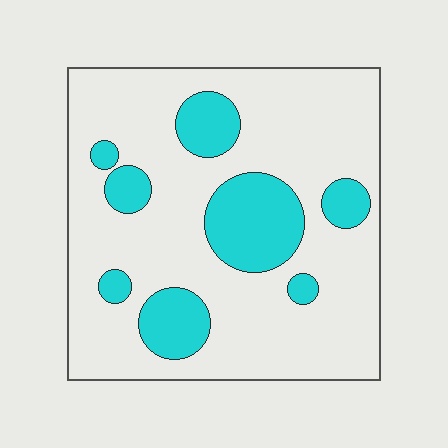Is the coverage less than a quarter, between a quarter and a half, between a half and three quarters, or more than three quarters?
Less than a quarter.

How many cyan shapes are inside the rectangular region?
8.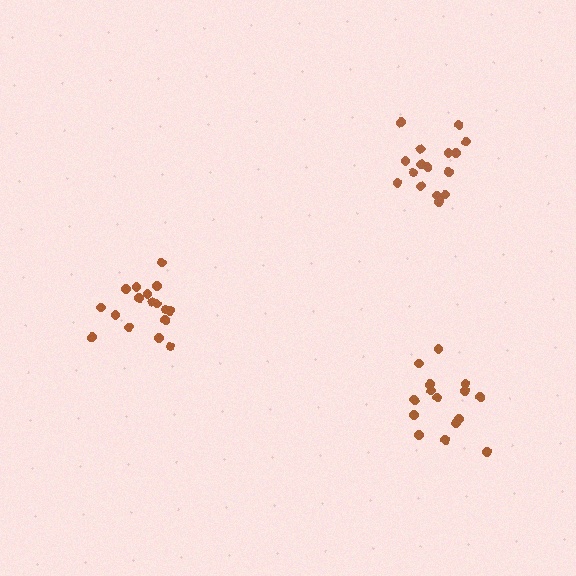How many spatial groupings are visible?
There are 3 spatial groupings.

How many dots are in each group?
Group 1: 17 dots, Group 2: 16 dots, Group 3: 15 dots (48 total).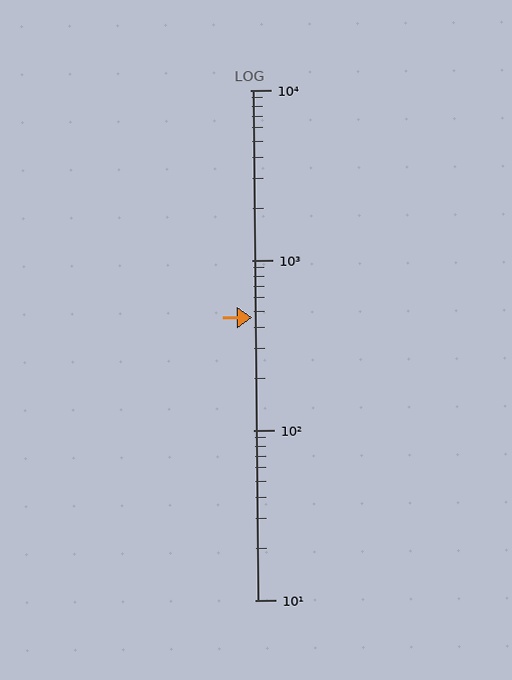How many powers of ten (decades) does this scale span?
The scale spans 3 decades, from 10 to 10000.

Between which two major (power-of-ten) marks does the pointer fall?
The pointer is between 100 and 1000.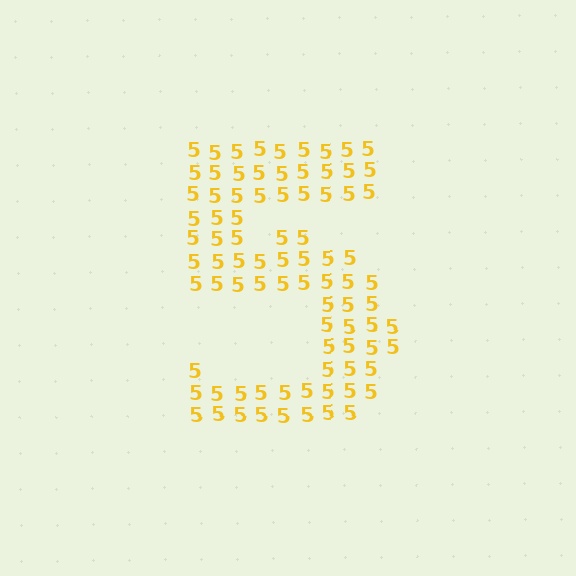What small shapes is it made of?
It is made of small digit 5's.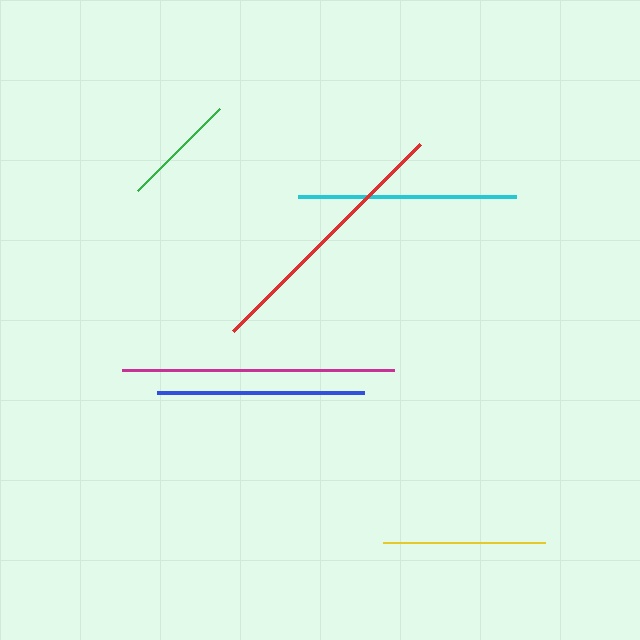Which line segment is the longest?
The magenta line is the longest at approximately 273 pixels.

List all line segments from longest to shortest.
From longest to shortest: magenta, red, cyan, blue, yellow, green.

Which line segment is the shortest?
The green line is the shortest at approximately 116 pixels.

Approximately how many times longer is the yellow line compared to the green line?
The yellow line is approximately 1.4 times the length of the green line.